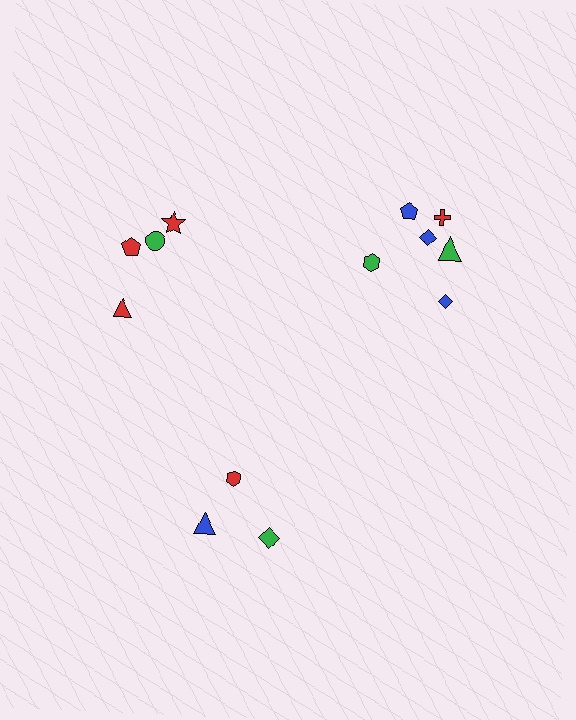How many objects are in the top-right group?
There are 6 objects.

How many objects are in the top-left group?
There are 4 objects.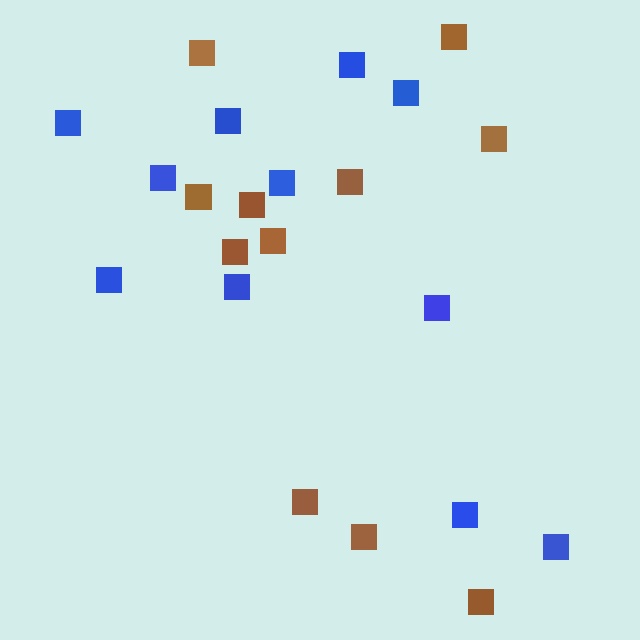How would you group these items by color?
There are 2 groups: one group of blue squares (11) and one group of brown squares (11).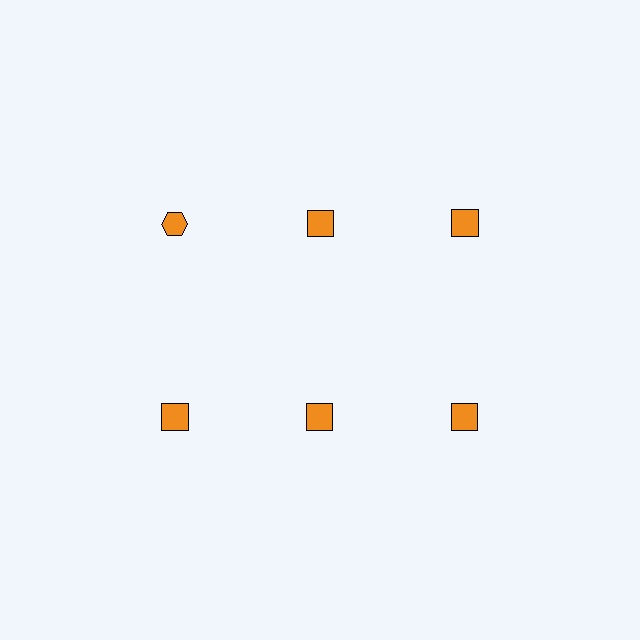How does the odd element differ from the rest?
It has a different shape: hexagon instead of square.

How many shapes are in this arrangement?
There are 6 shapes arranged in a grid pattern.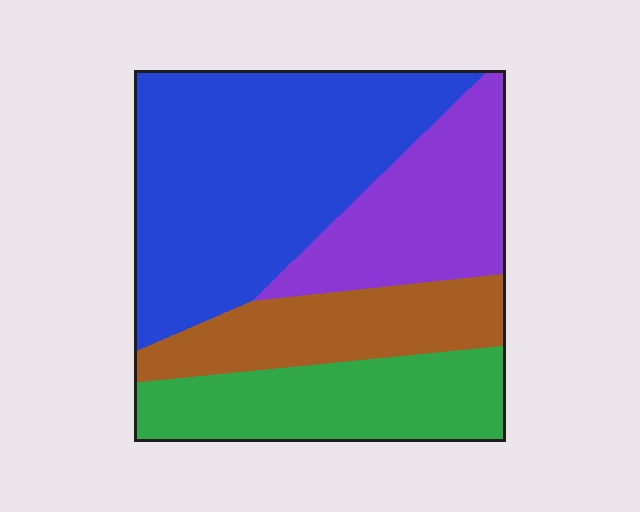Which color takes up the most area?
Blue, at roughly 40%.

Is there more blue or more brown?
Blue.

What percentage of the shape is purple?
Purple covers about 20% of the shape.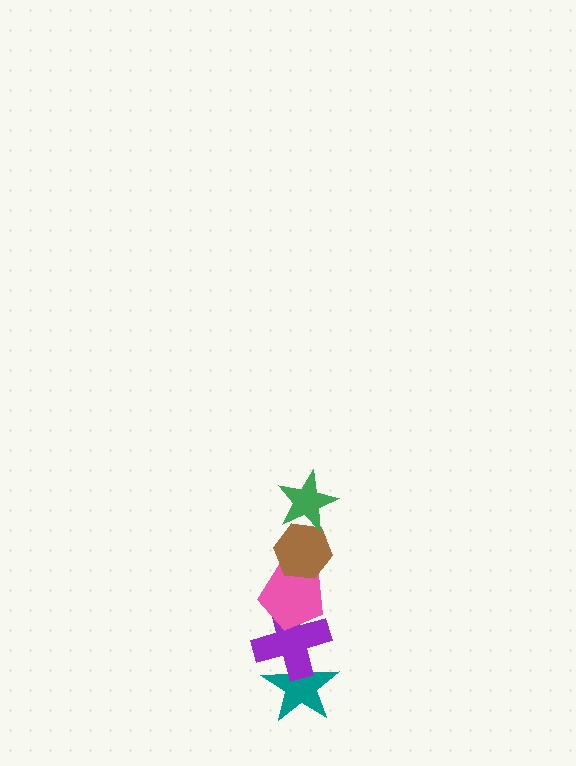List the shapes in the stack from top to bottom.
From top to bottom: the green star, the brown hexagon, the pink pentagon, the purple cross, the teal star.